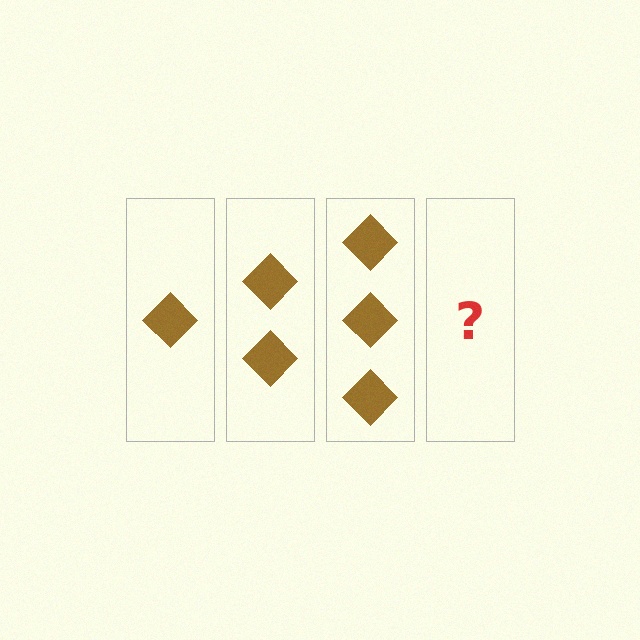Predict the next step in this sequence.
The next step is 4 diamonds.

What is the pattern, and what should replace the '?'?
The pattern is that each step adds one more diamond. The '?' should be 4 diamonds.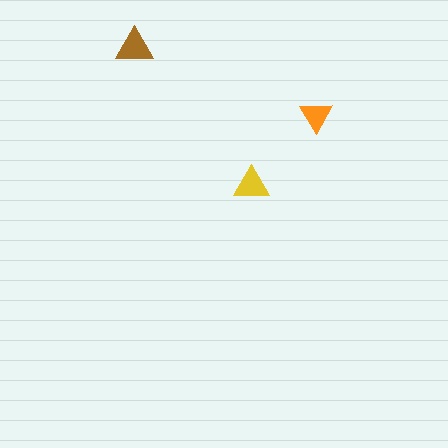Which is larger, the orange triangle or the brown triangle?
The brown one.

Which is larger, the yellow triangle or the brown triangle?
The brown one.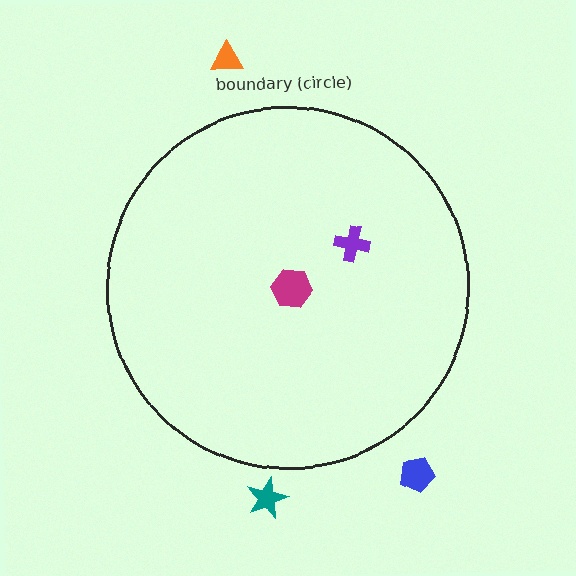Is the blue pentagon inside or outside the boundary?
Outside.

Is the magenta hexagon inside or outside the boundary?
Inside.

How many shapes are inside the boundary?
2 inside, 3 outside.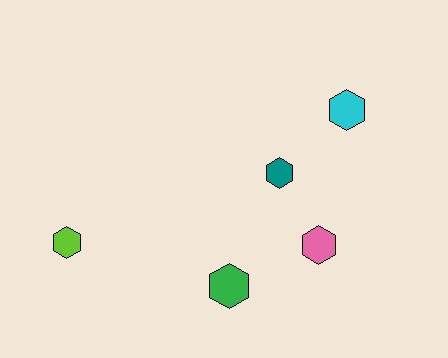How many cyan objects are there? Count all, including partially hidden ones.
There is 1 cyan object.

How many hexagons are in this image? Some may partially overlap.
There are 5 hexagons.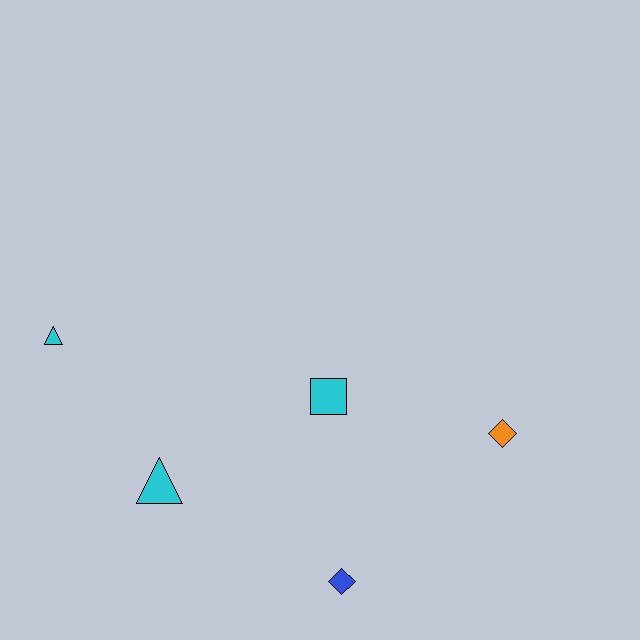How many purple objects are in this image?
There are no purple objects.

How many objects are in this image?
There are 5 objects.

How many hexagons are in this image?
There are no hexagons.